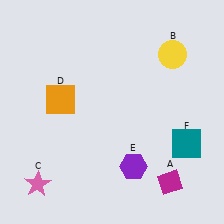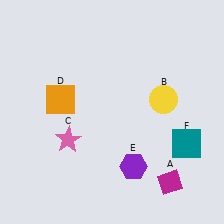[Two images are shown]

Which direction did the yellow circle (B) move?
The yellow circle (B) moved down.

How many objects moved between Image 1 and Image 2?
2 objects moved between the two images.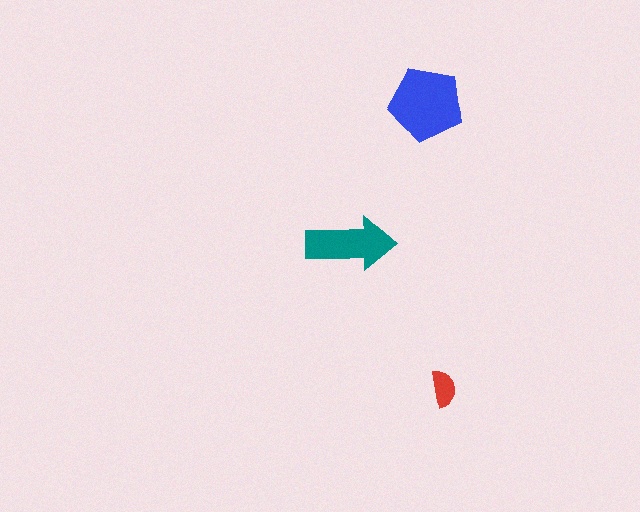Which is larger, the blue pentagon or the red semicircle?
The blue pentagon.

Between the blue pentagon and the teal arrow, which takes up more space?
The blue pentagon.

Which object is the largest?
The blue pentagon.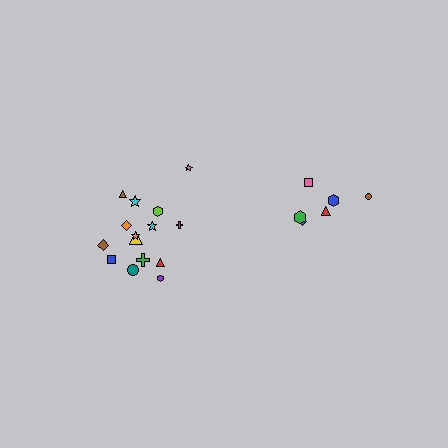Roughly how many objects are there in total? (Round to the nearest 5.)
Roughly 20 objects in total.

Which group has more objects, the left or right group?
The left group.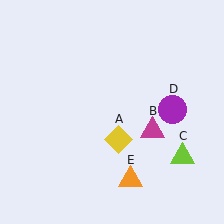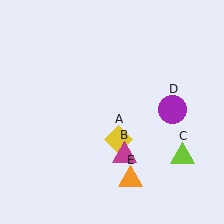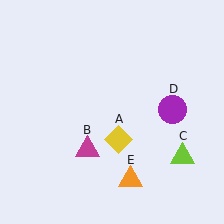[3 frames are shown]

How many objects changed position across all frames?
1 object changed position: magenta triangle (object B).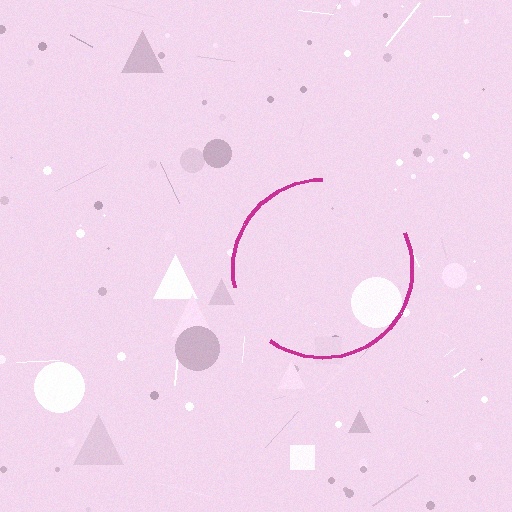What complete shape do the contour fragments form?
The contour fragments form a circle.